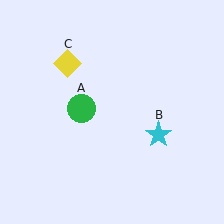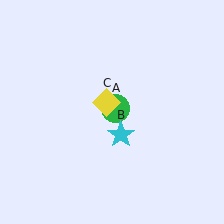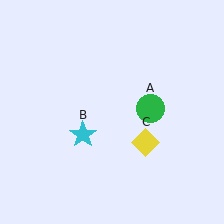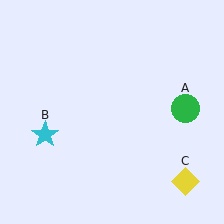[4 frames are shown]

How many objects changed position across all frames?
3 objects changed position: green circle (object A), cyan star (object B), yellow diamond (object C).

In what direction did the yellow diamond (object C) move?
The yellow diamond (object C) moved down and to the right.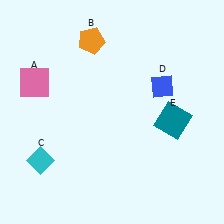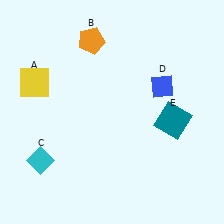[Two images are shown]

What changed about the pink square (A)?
In Image 1, A is pink. In Image 2, it changed to yellow.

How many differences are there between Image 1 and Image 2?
There is 1 difference between the two images.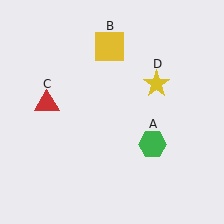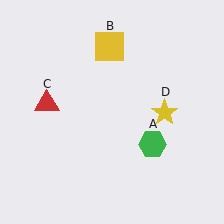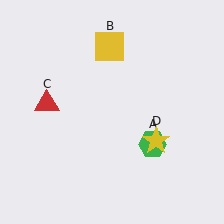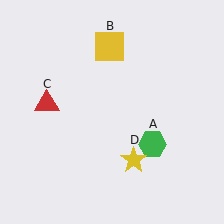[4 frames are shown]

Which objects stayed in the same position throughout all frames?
Green hexagon (object A) and yellow square (object B) and red triangle (object C) remained stationary.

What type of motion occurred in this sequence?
The yellow star (object D) rotated clockwise around the center of the scene.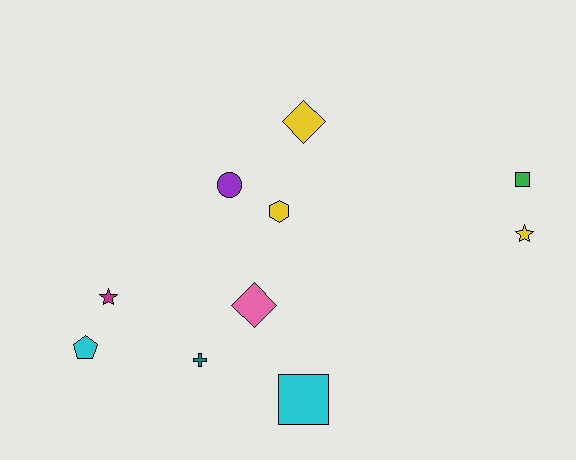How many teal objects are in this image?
There is 1 teal object.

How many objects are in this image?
There are 10 objects.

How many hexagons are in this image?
There is 1 hexagon.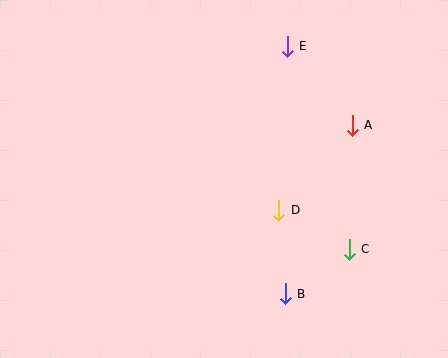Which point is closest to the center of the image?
Point D at (279, 210) is closest to the center.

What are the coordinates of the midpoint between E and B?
The midpoint between E and B is at (286, 170).